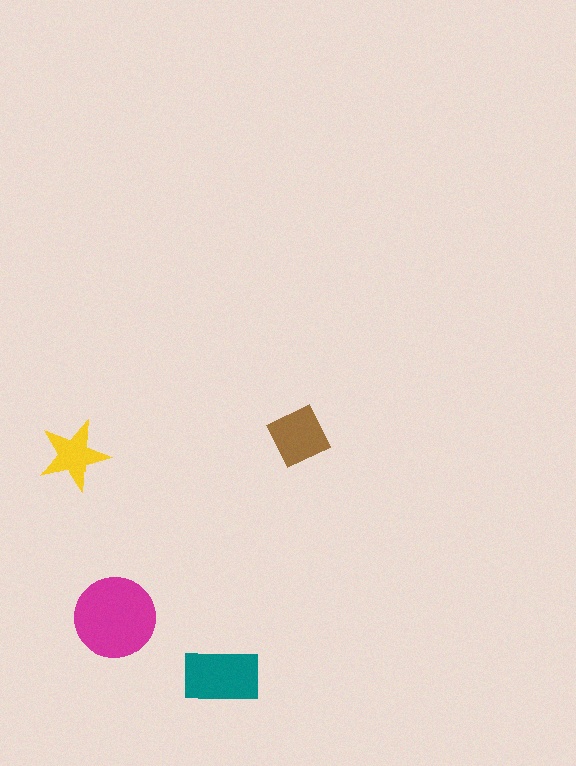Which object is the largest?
The magenta circle.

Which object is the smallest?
The yellow star.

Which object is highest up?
The brown square is topmost.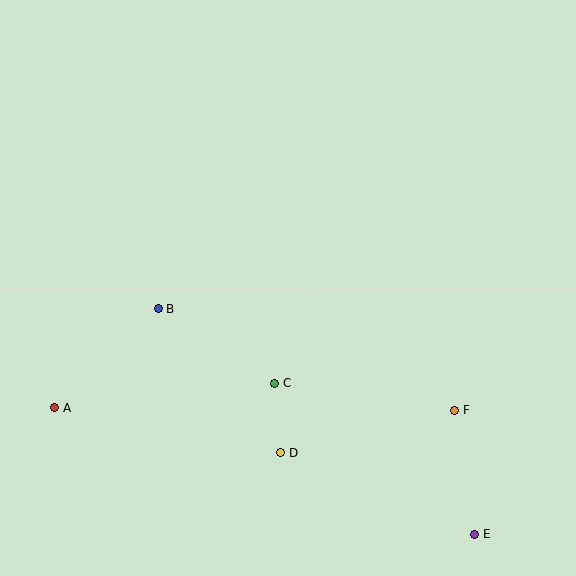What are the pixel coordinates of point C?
Point C is at (275, 383).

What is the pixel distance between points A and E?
The distance between A and E is 438 pixels.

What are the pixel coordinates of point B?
Point B is at (158, 309).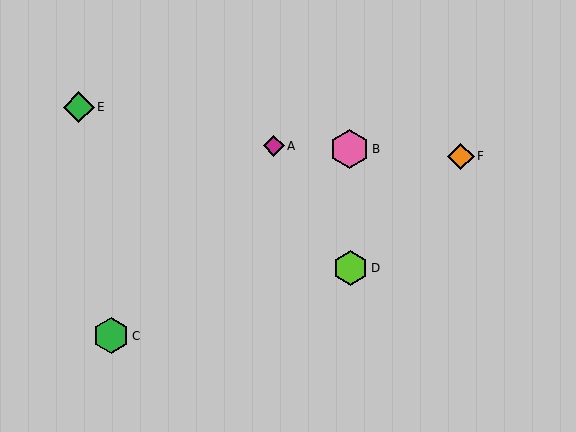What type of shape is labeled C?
Shape C is a green hexagon.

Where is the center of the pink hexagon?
The center of the pink hexagon is at (349, 149).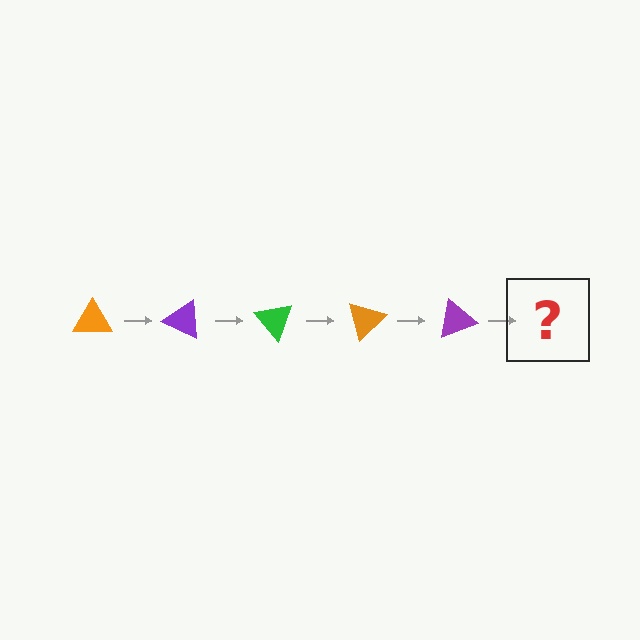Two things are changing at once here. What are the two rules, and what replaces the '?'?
The two rules are that it rotates 25 degrees each step and the color cycles through orange, purple, and green. The '?' should be a green triangle, rotated 125 degrees from the start.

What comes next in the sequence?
The next element should be a green triangle, rotated 125 degrees from the start.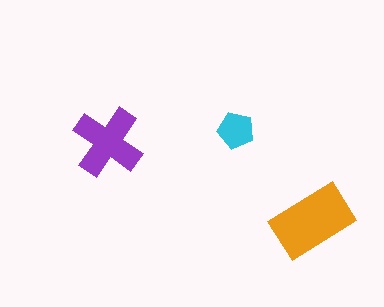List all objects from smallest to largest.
The cyan pentagon, the purple cross, the orange rectangle.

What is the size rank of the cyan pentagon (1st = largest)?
3rd.